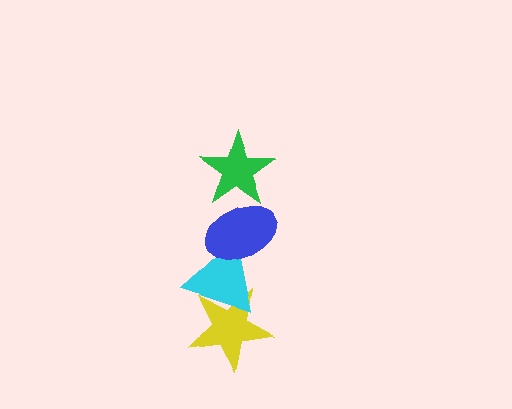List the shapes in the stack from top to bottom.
From top to bottom: the green star, the blue ellipse, the cyan triangle, the yellow star.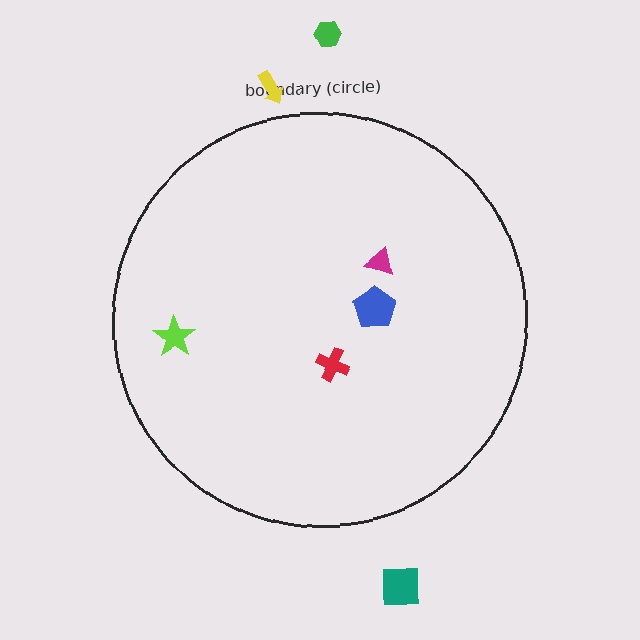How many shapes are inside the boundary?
4 inside, 3 outside.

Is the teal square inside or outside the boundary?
Outside.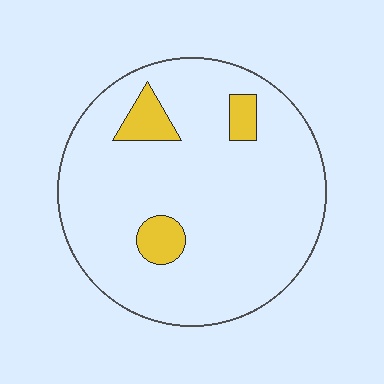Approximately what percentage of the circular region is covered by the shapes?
Approximately 10%.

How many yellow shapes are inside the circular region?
3.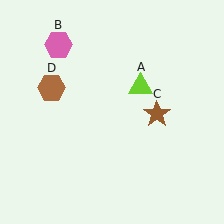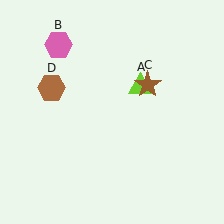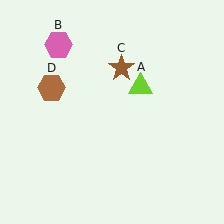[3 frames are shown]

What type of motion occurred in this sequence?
The brown star (object C) rotated counterclockwise around the center of the scene.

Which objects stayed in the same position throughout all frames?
Lime triangle (object A) and pink hexagon (object B) and brown hexagon (object D) remained stationary.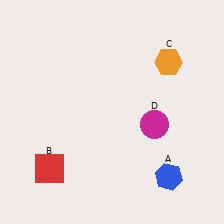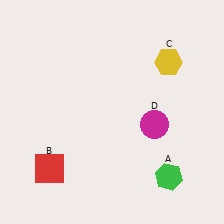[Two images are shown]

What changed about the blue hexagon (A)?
In Image 1, A is blue. In Image 2, it changed to green.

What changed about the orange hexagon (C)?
In Image 1, C is orange. In Image 2, it changed to yellow.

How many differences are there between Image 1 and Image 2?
There are 2 differences between the two images.